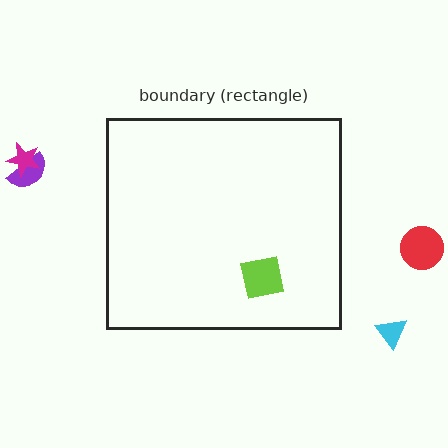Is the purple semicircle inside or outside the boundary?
Outside.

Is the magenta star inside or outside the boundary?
Outside.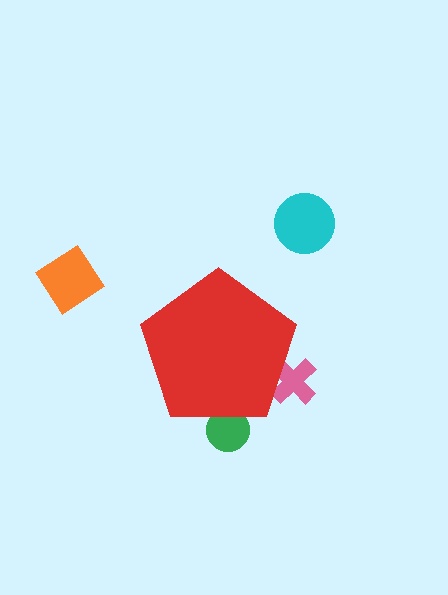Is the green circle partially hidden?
Yes, the green circle is partially hidden behind the red pentagon.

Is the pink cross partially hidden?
Yes, the pink cross is partially hidden behind the red pentagon.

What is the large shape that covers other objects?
A red pentagon.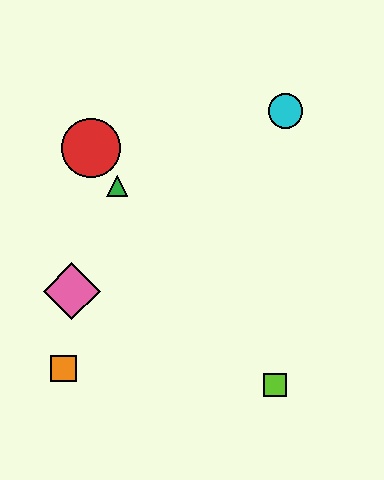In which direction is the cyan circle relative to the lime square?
The cyan circle is above the lime square.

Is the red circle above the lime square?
Yes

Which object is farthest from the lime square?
The red circle is farthest from the lime square.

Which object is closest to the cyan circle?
The green triangle is closest to the cyan circle.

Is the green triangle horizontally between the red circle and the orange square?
No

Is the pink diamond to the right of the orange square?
Yes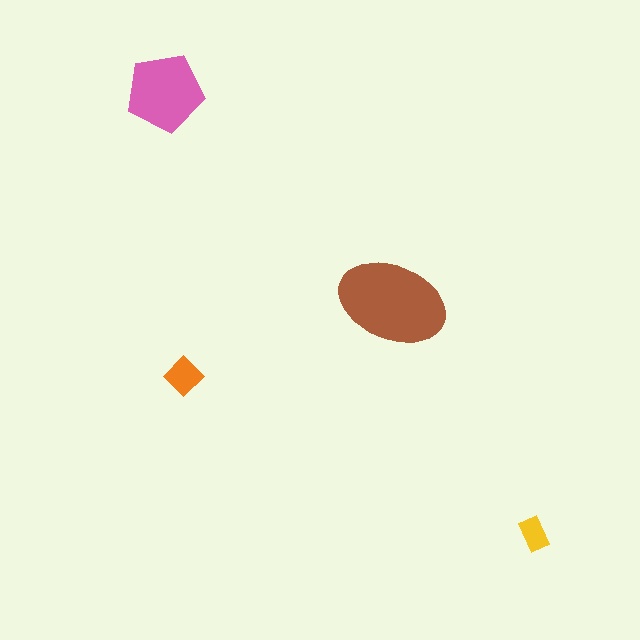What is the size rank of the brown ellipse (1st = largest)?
1st.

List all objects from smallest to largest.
The yellow rectangle, the orange diamond, the pink pentagon, the brown ellipse.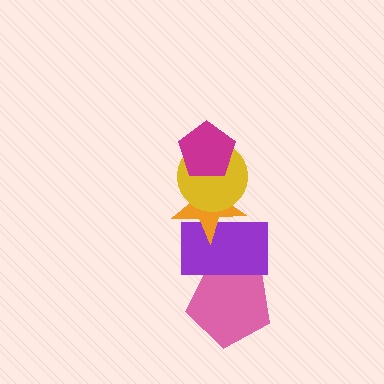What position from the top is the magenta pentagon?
The magenta pentagon is 1st from the top.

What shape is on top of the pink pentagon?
The purple rectangle is on top of the pink pentagon.